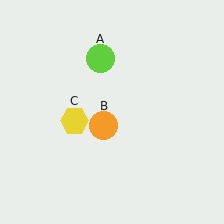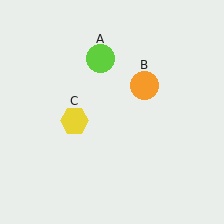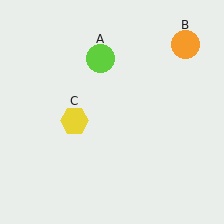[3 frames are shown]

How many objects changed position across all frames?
1 object changed position: orange circle (object B).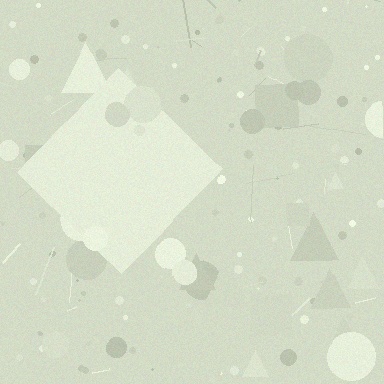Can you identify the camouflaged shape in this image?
The camouflaged shape is a diamond.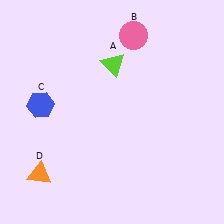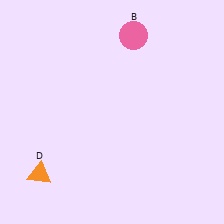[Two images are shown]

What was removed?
The blue hexagon (C), the lime triangle (A) were removed in Image 2.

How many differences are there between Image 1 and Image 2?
There are 2 differences between the two images.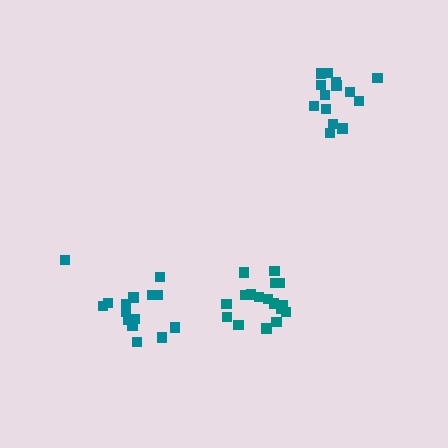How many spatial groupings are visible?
There are 3 spatial groupings.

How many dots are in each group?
Group 1: 18 dots, Group 2: 15 dots, Group 3: 14 dots (47 total).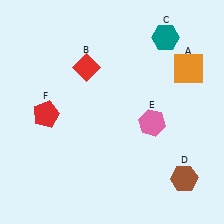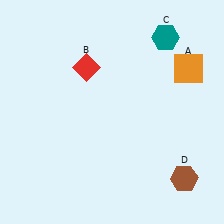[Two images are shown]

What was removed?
The red pentagon (F), the pink hexagon (E) were removed in Image 2.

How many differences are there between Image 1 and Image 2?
There are 2 differences between the two images.